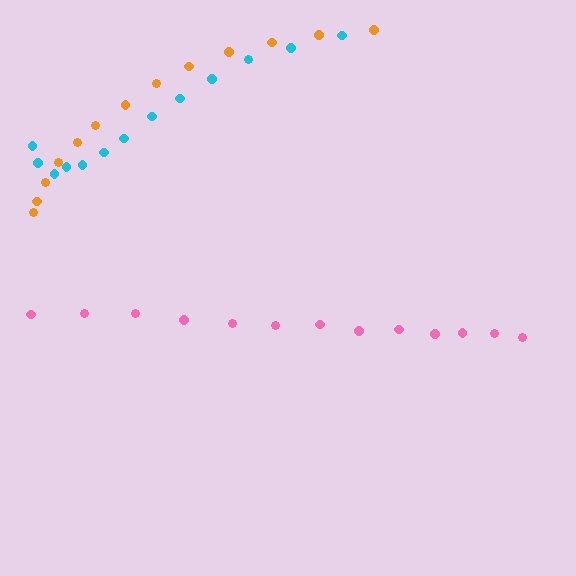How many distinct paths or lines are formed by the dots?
There are 3 distinct paths.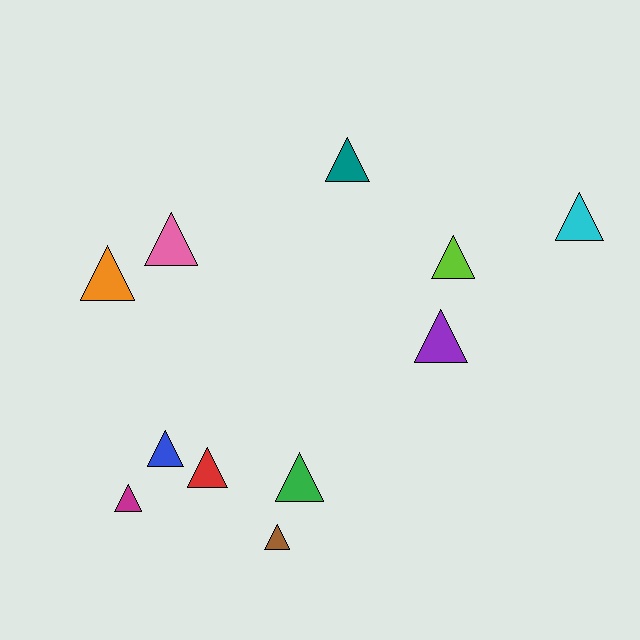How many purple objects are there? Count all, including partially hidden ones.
There is 1 purple object.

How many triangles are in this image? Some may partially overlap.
There are 11 triangles.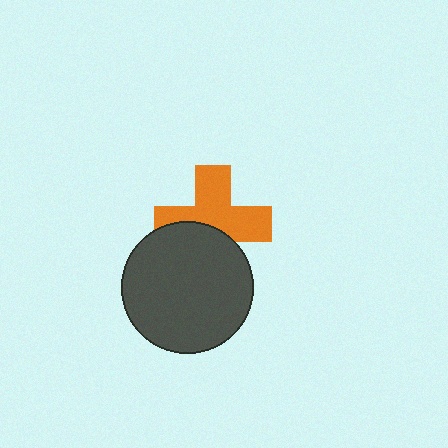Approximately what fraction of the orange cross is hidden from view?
Roughly 39% of the orange cross is hidden behind the dark gray circle.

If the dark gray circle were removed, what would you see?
You would see the complete orange cross.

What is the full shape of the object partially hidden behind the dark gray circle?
The partially hidden object is an orange cross.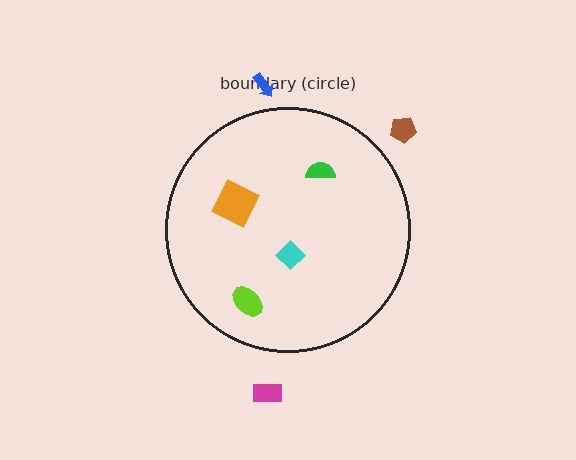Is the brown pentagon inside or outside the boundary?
Outside.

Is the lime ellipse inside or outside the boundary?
Inside.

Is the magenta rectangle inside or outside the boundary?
Outside.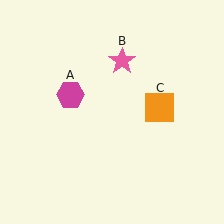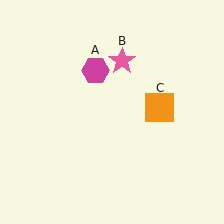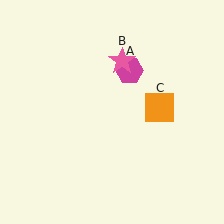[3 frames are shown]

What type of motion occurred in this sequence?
The magenta hexagon (object A) rotated clockwise around the center of the scene.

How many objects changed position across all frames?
1 object changed position: magenta hexagon (object A).